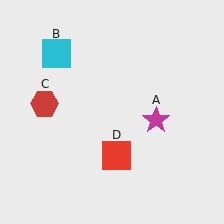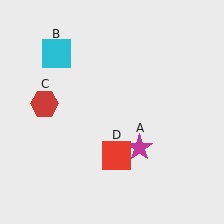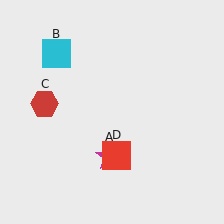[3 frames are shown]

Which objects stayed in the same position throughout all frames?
Cyan square (object B) and red hexagon (object C) and red square (object D) remained stationary.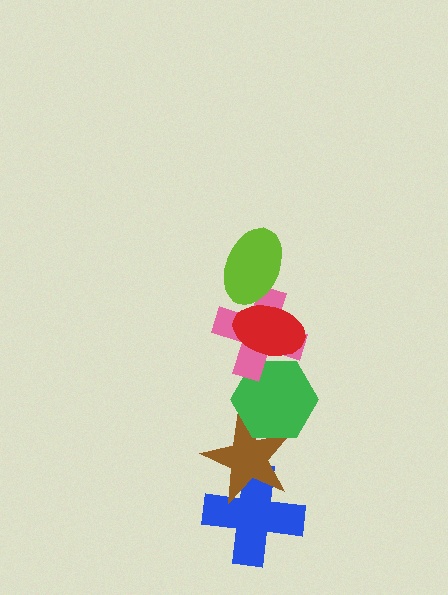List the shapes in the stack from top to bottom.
From top to bottom: the lime ellipse, the red ellipse, the pink cross, the green hexagon, the brown star, the blue cross.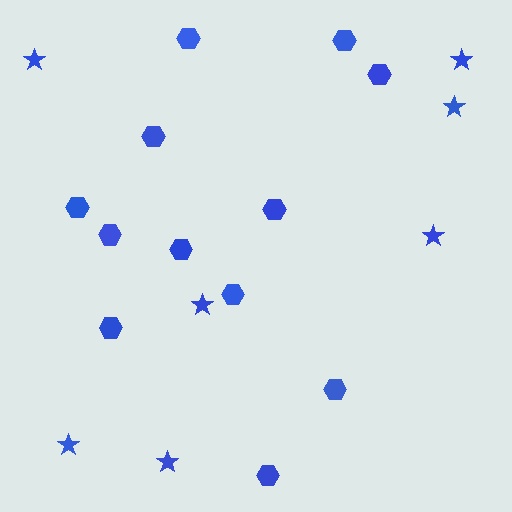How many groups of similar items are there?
There are 2 groups: one group of hexagons (12) and one group of stars (7).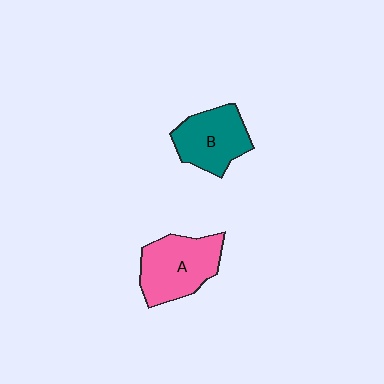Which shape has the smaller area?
Shape B (teal).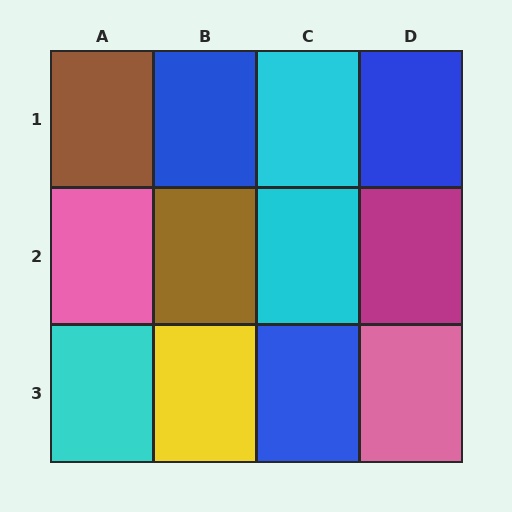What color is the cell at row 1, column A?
Brown.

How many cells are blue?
3 cells are blue.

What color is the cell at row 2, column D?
Magenta.